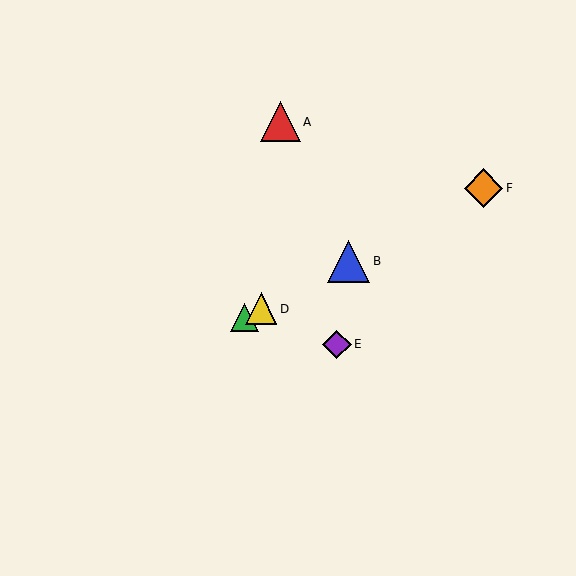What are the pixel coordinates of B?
Object B is at (348, 261).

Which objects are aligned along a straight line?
Objects B, C, D, F are aligned along a straight line.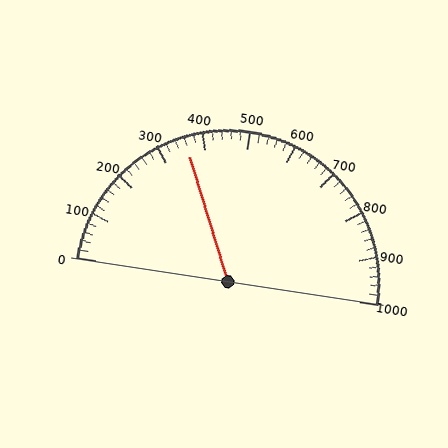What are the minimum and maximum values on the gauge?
The gauge ranges from 0 to 1000.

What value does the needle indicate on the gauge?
The needle indicates approximately 360.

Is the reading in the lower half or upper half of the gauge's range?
The reading is in the lower half of the range (0 to 1000).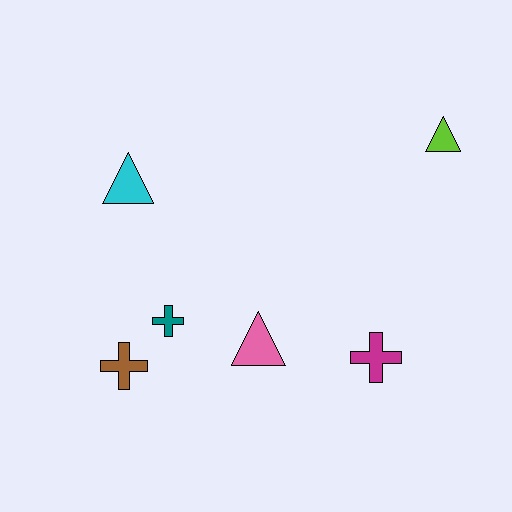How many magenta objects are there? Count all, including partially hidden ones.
There is 1 magenta object.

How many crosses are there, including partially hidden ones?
There are 3 crosses.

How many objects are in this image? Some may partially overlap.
There are 6 objects.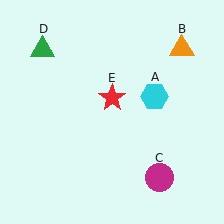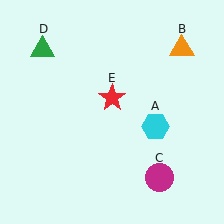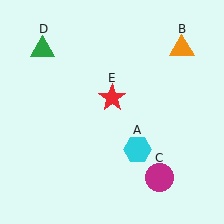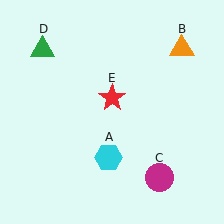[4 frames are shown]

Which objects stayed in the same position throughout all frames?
Orange triangle (object B) and magenta circle (object C) and green triangle (object D) and red star (object E) remained stationary.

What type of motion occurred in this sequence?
The cyan hexagon (object A) rotated clockwise around the center of the scene.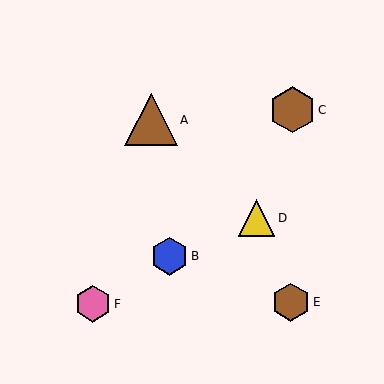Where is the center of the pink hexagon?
The center of the pink hexagon is at (93, 304).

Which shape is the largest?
The brown triangle (labeled A) is the largest.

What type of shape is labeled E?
Shape E is a brown hexagon.